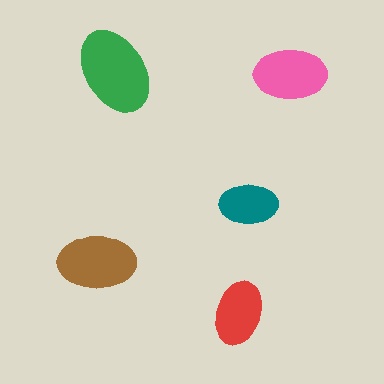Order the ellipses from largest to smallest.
the green one, the brown one, the pink one, the red one, the teal one.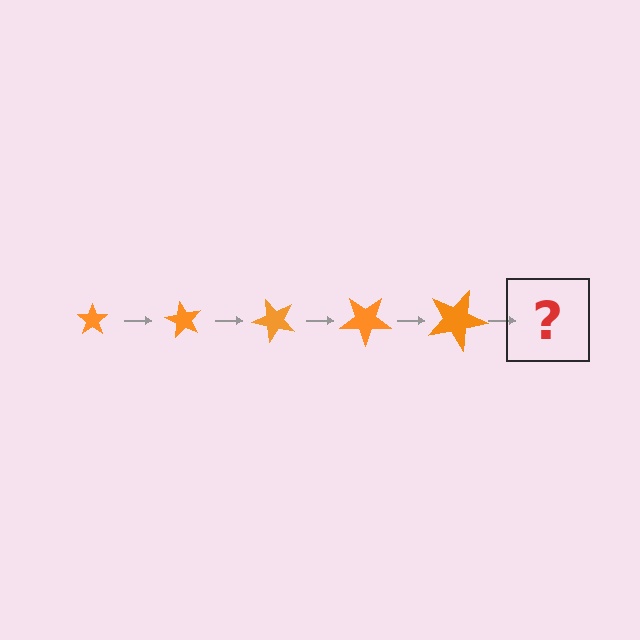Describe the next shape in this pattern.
It should be a star, larger than the previous one and rotated 300 degrees from the start.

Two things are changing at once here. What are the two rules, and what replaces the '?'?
The two rules are that the star grows larger each step and it rotates 60 degrees each step. The '?' should be a star, larger than the previous one and rotated 300 degrees from the start.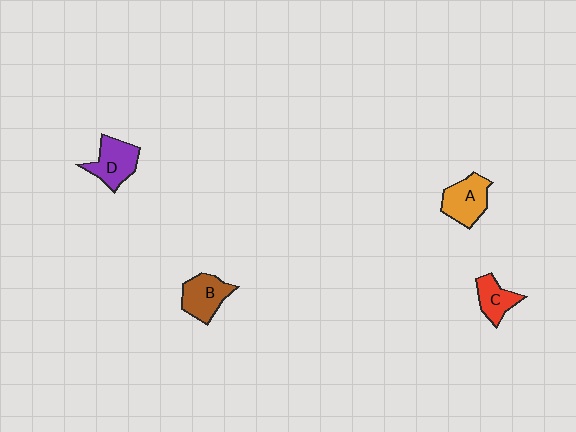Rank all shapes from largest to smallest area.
From largest to smallest: A (orange), D (purple), B (brown), C (red).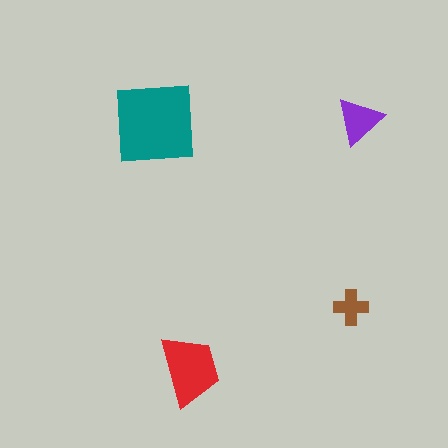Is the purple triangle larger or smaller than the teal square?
Smaller.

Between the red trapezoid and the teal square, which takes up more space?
The teal square.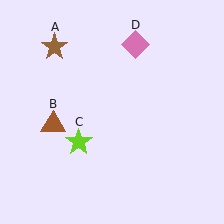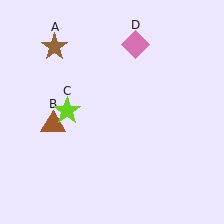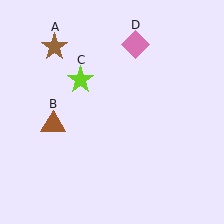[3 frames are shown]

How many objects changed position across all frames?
1 object changed position: lime star (object C).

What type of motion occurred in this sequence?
The lime star (object C) rotated clockwise around the center of the scene.